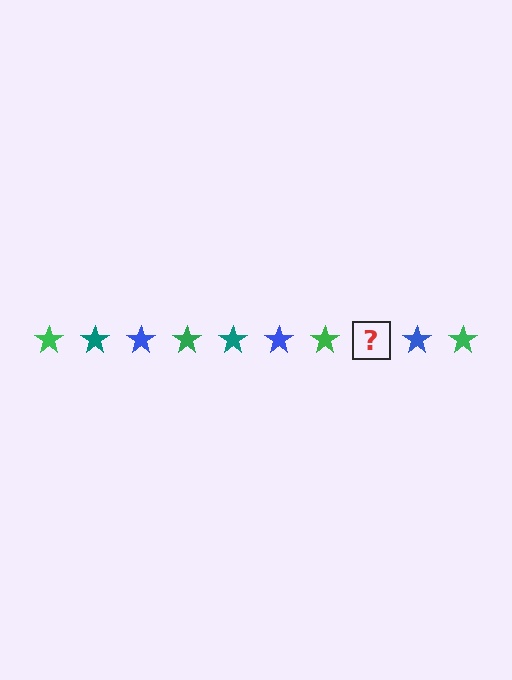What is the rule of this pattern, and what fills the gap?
The rule is that the pattern cycles through green, teal, blue stars. The gap should be filled with a teal star.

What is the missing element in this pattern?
The missing element is a teal star.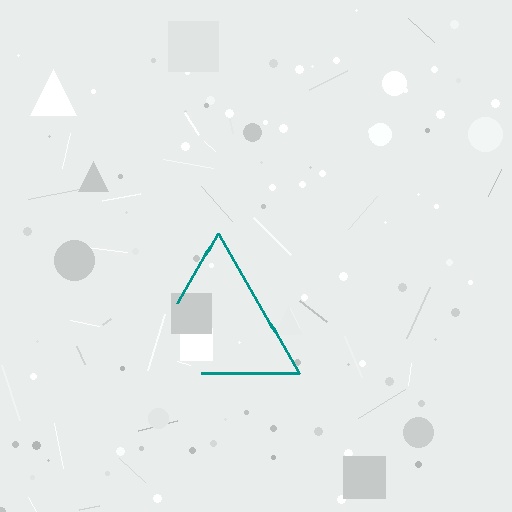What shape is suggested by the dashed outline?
The dashed outline suggests a triangle.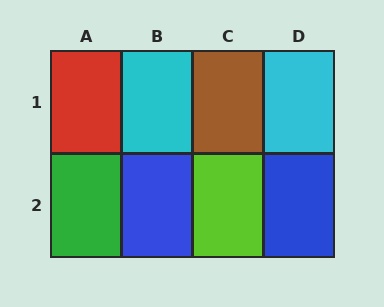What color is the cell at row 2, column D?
Blue.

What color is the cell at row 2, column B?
Blue.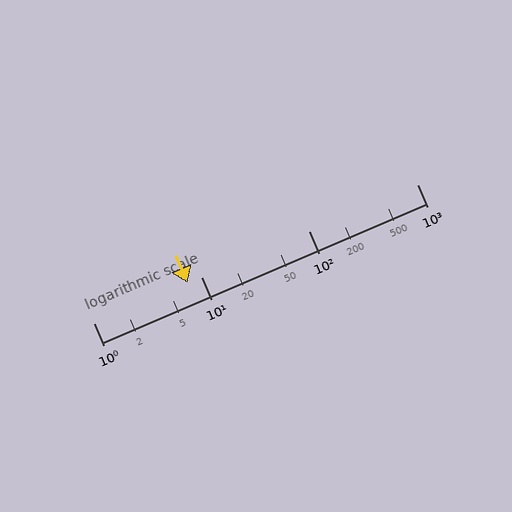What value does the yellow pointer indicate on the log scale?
The pointer indicates approximately 7.5.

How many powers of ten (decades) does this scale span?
The scale spans 3 decades, from 1 to 1000.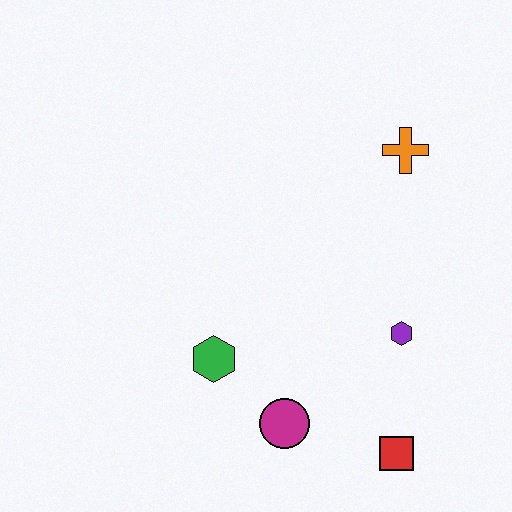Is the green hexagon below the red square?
No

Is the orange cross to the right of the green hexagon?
Yes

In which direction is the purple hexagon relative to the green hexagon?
The purple hexagon is to the right of the green hexagon.